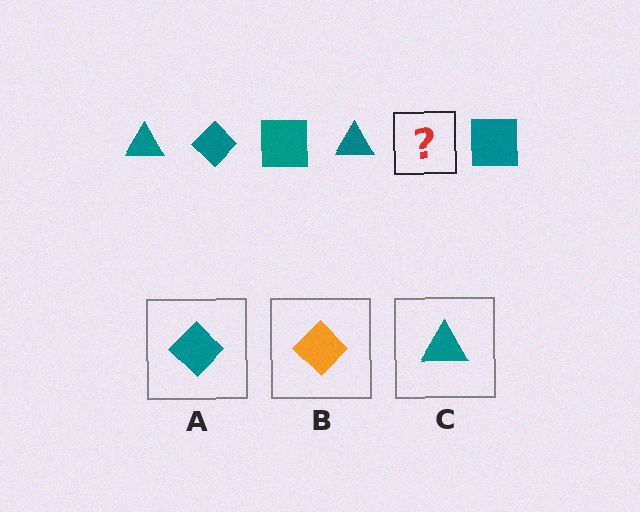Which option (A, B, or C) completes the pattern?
A.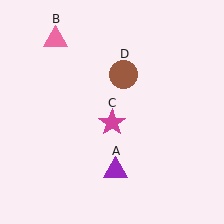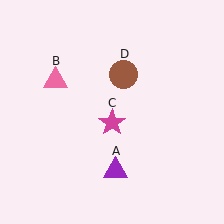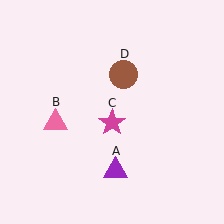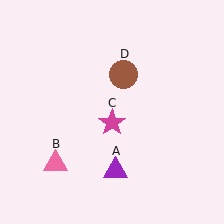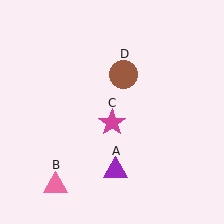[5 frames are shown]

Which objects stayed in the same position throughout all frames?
Purple triangle (object A) and magenta star (object C) and brown circle (object D) remained stationary.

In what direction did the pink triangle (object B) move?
The pink triangle (object B) moved down.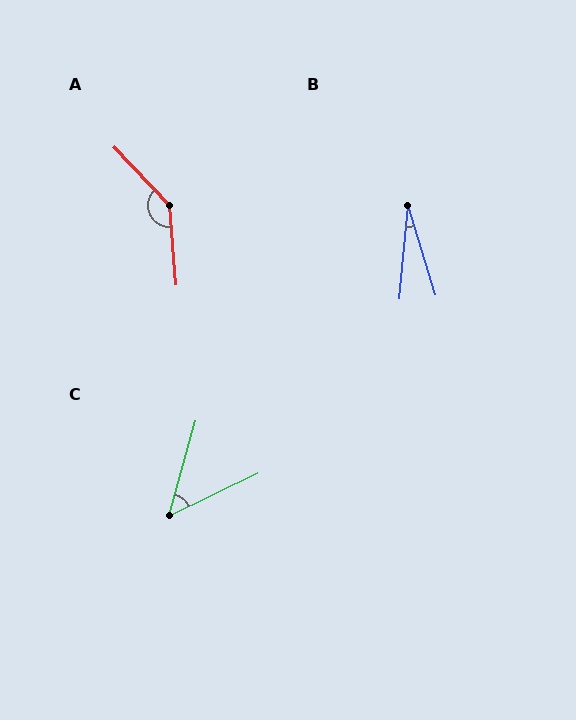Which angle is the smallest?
B, at approximately 22 degrees.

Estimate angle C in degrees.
Approximately 49 degrees.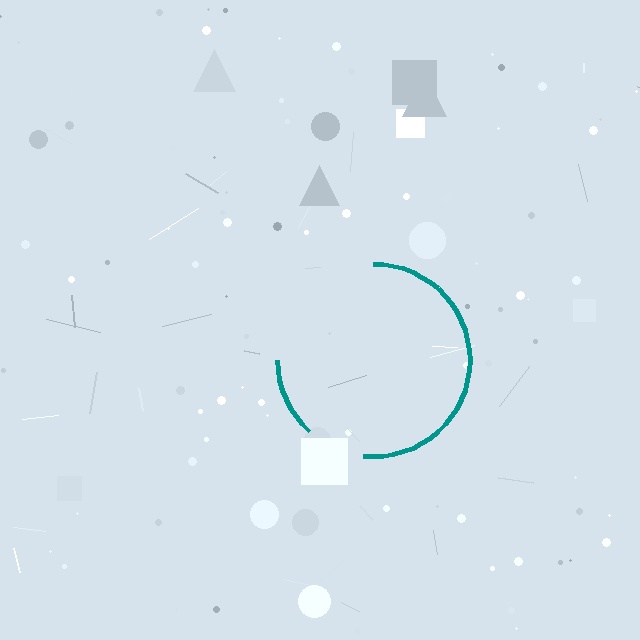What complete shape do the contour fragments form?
The contour fragments form a circle.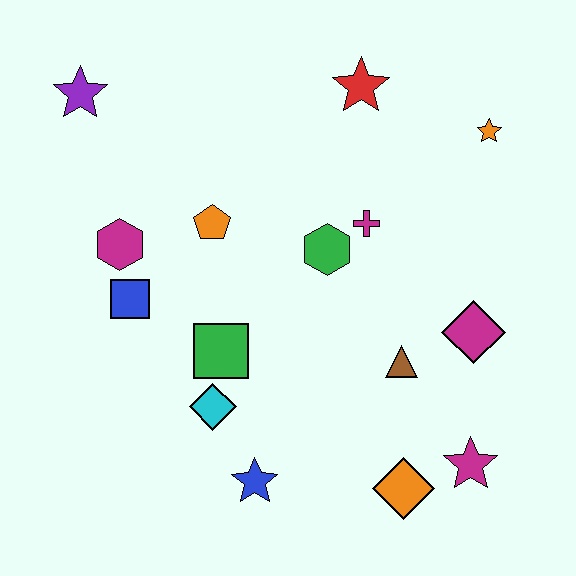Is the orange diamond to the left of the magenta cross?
No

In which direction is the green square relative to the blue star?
The green square is above the blue star.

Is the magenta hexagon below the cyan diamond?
No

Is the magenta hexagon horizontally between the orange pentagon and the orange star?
No